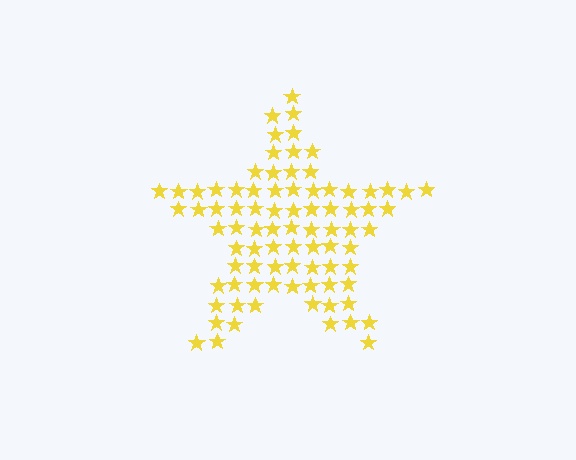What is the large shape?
The large shape is a star.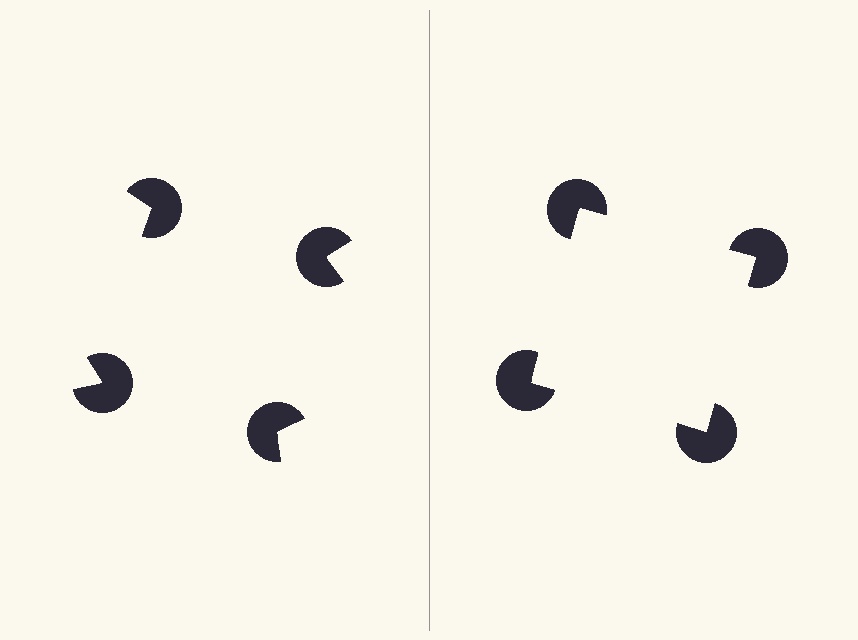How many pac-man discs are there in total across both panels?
8 — 4 on each side.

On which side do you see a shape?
An illusory square appears on the right side. On the left side the wedge cuts are rotated, so no coherent shape forms.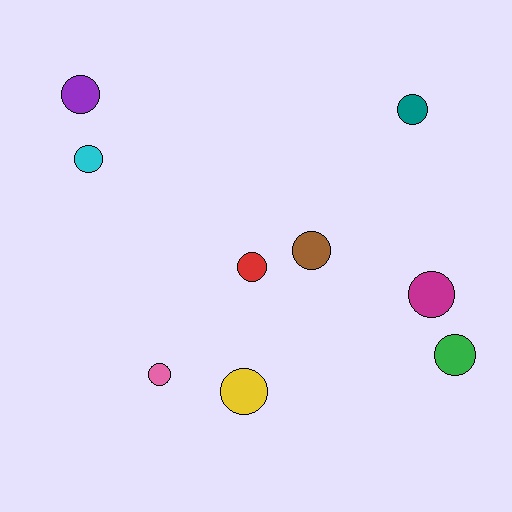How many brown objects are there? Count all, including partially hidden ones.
There is 1 brown object.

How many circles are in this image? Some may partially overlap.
There are 9 circles.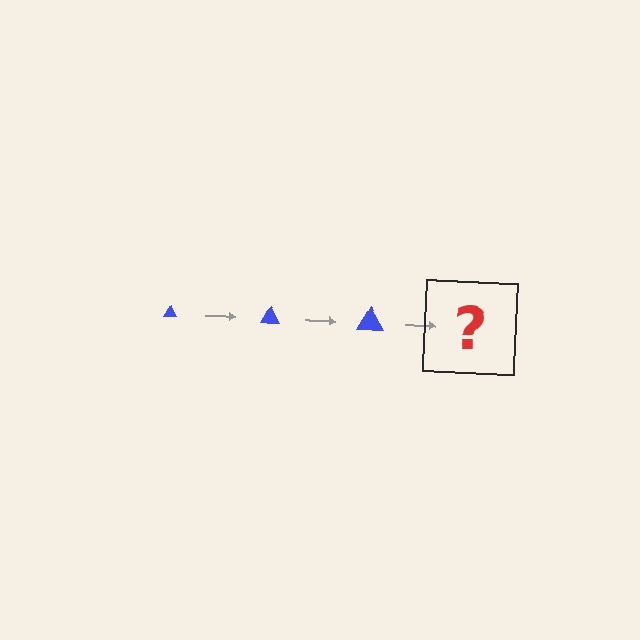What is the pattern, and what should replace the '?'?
The pattern is that the triangle gets progressively larger each step. The '?' should be a blue triangle, larger than the previous one.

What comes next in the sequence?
The next element should be a blue triangle, larger than the previous one.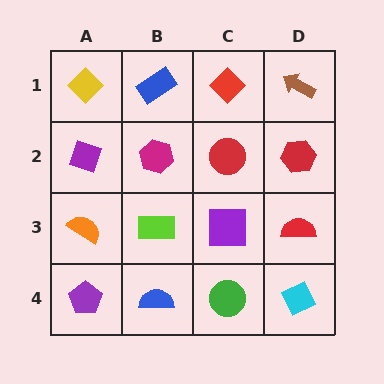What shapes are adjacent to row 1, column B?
A magenta hexagon (row 2, column B), a yellow diamond (row 1, column A), a red diamond (row 1, column C).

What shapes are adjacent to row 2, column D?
A brown arrow (row 1, column D), a red semicircle (row 3, column D), a red circle (row 2, column C).